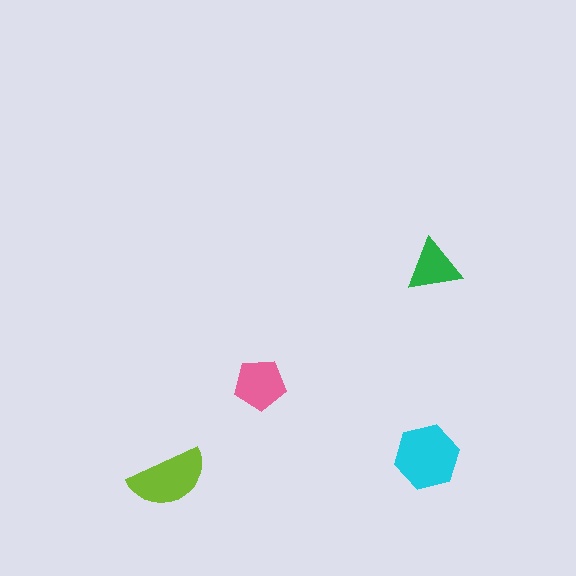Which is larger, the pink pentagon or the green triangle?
The pink pentagon.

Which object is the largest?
The cyan hexagon.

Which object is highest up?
The green triangle is topmost.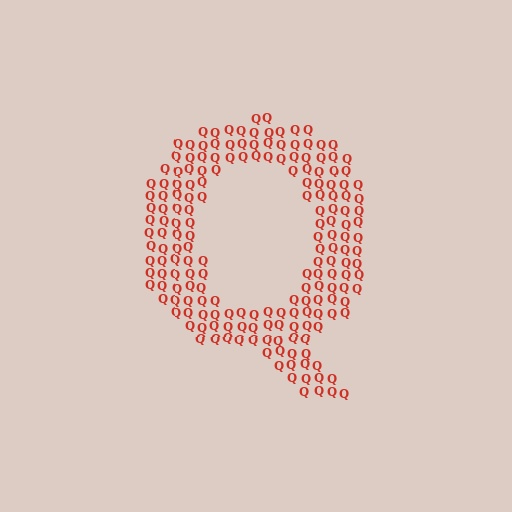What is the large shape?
The large shape is the letter Q.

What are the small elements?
The small elements are letter Q's.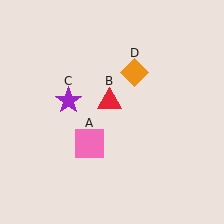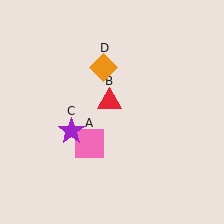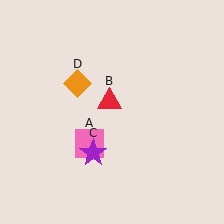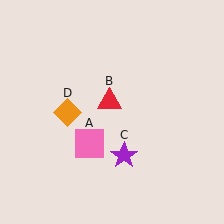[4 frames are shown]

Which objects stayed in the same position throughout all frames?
Pink square (object A) and red triangle (object B) remained stationary.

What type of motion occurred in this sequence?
The purple star (object C), orange diamond (object D) rotated counterclockwise around the center of the scene.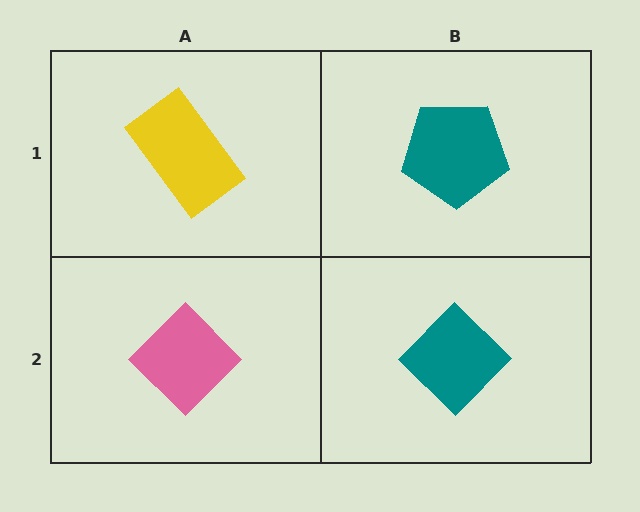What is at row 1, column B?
A teal pentagon.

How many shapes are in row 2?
2 shapes.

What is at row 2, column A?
A pink diamond.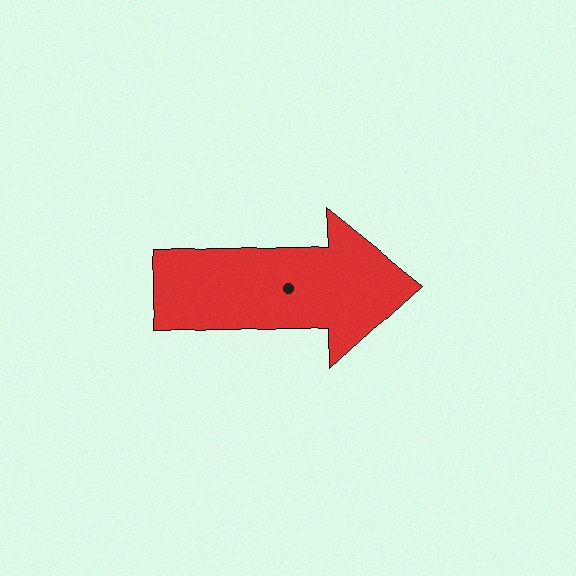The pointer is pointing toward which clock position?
Roughly 3 o'clock.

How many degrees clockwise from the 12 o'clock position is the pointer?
Approximately 88 degrees.